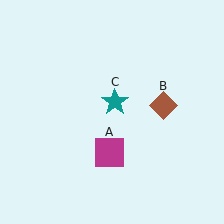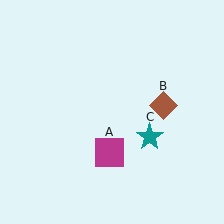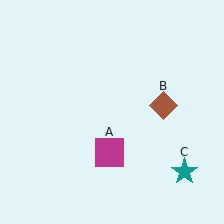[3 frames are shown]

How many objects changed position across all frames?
1 object changed position: teal star (object C).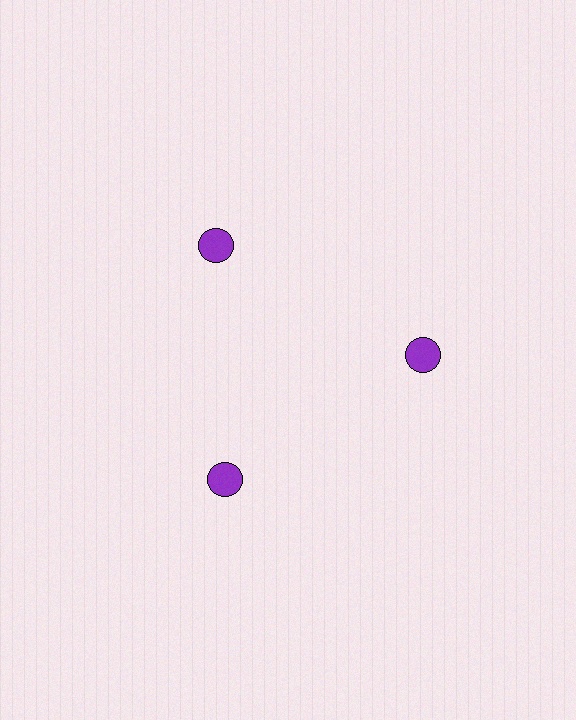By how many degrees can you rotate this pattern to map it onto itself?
The pattern maps onto itself every 120 degrees of rotation.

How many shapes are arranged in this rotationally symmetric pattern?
There are 3 shapes, arranged in 3 groups of 1.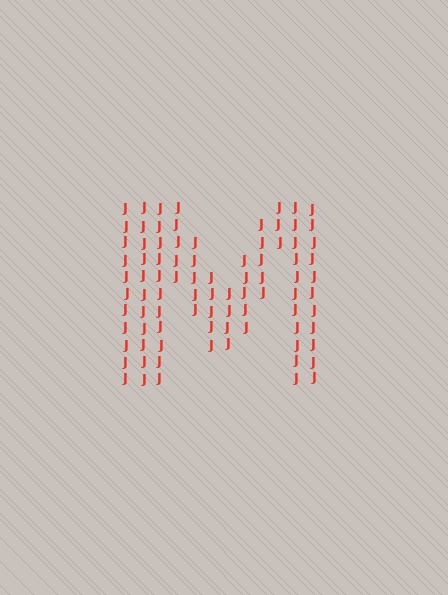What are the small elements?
The small elements are letter J's.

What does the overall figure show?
The overall figure shows the letter M.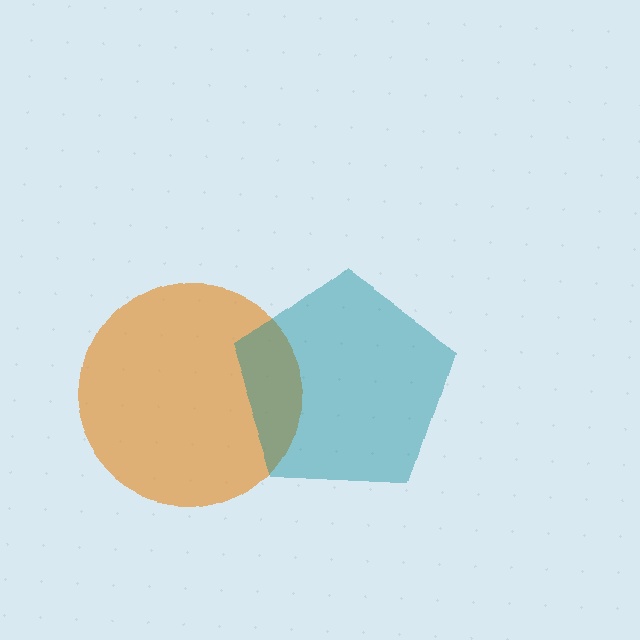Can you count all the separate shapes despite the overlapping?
Yes, there are 2 separate shapes.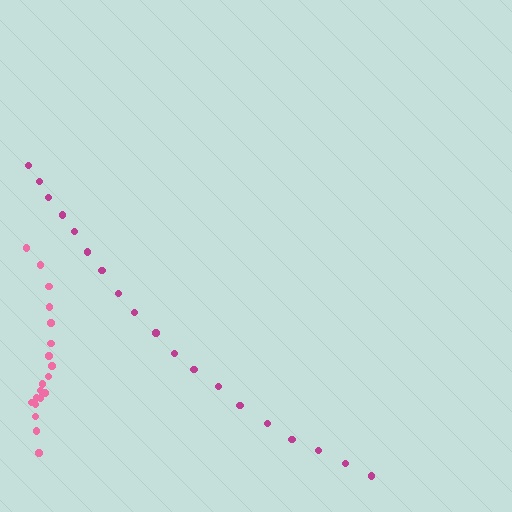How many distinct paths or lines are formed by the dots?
There are 2 distinct paths.